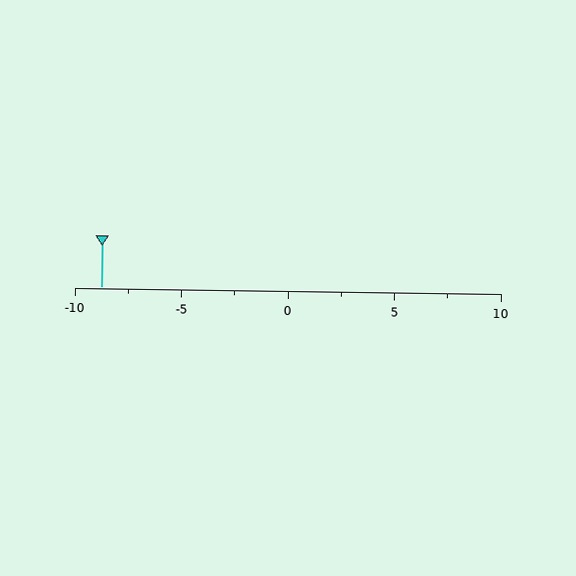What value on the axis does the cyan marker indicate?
The marker indicates approximately -8.8.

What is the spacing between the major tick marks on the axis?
The major ticks are spaced 5 apart.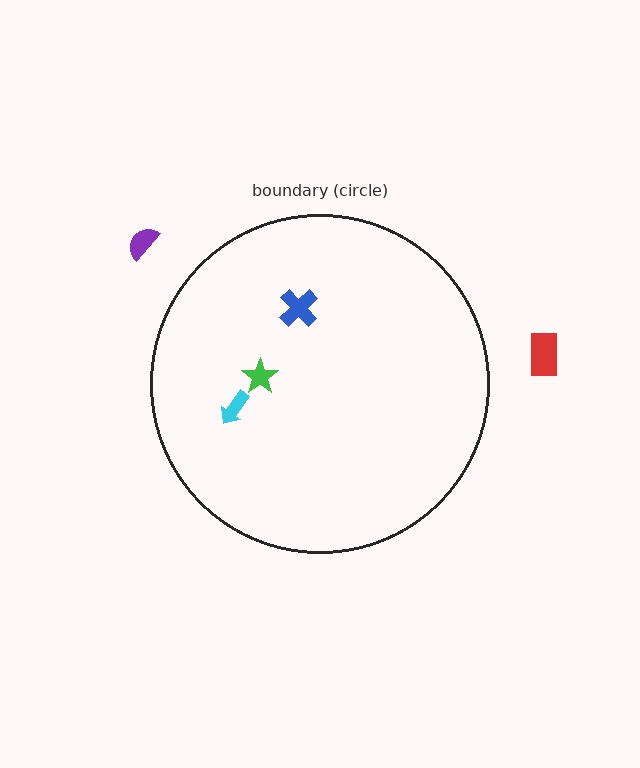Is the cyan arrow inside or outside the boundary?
Inside.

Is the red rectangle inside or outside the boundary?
Outside.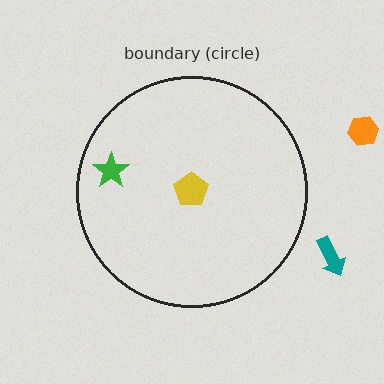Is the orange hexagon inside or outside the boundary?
Outside.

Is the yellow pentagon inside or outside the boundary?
Inside.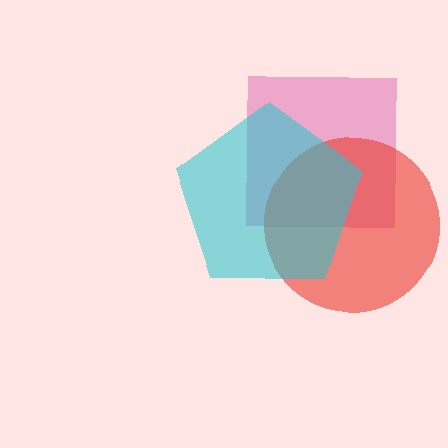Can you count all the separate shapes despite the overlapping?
Yes, there are 3 separate shapes.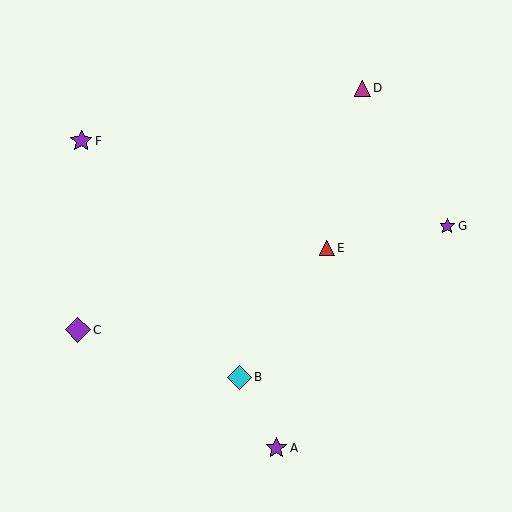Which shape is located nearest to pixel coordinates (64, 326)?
The purple diamond (labeled C) at (78, 330) is nearest to that location.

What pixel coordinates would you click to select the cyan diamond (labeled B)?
Click at (239, 377) to select the cyan diamond B.